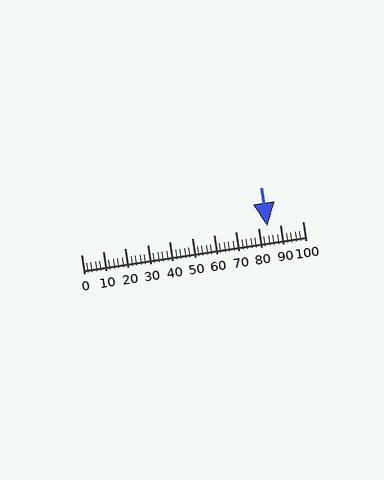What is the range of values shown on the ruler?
The ruler shows values from 0 to 100.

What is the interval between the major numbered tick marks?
The major tick marks are spaced 10 units apart.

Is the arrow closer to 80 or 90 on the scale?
The arrow is closer to 80.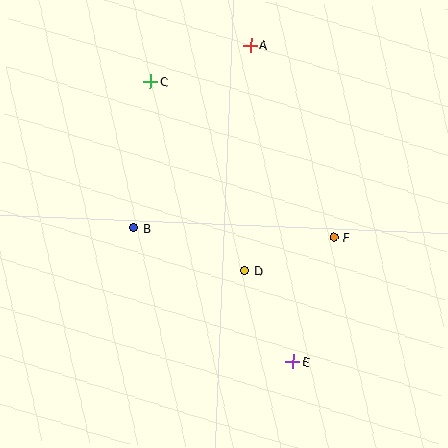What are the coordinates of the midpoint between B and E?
The midpoint between B and E is at (213, 295).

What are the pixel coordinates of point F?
Point F is at (334, 237).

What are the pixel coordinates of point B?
Point B is at (133, 228).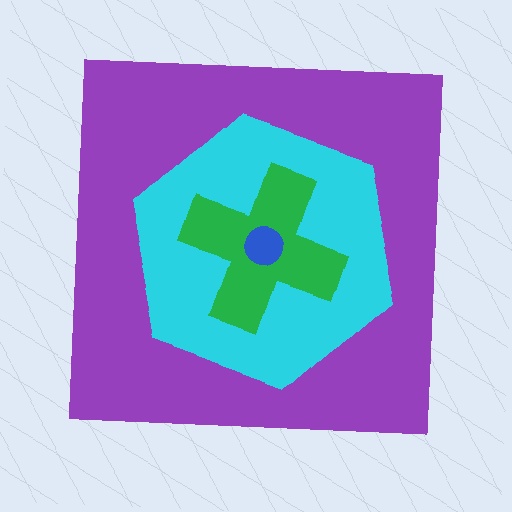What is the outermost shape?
The purple square.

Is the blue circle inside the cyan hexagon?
Yes.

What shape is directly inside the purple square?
The cyan hexagon.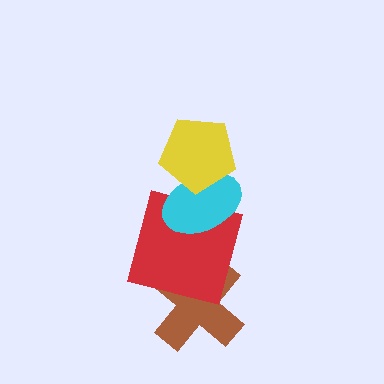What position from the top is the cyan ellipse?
The cyan ellipse is 2nd from the top.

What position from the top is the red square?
The red square is 3rd from the top.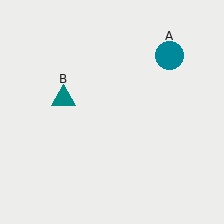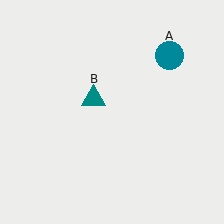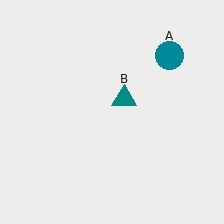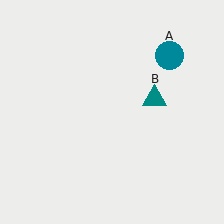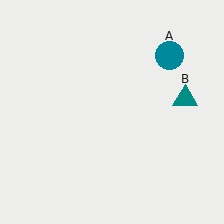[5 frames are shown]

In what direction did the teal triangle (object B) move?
The teal triangle (object B) moved right.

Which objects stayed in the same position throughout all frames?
Teal circle (object A) remained stationary.